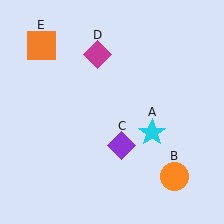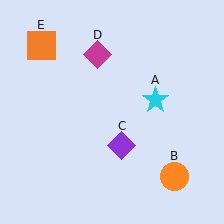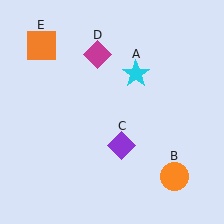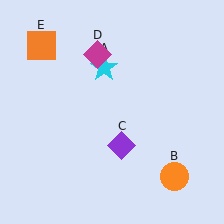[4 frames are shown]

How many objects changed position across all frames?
1 object changed position: cyan star (object A).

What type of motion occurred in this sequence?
The cyan star (object A) rotated counterclockwise around the center of the scene.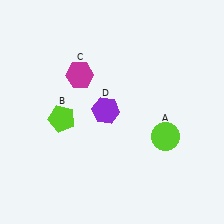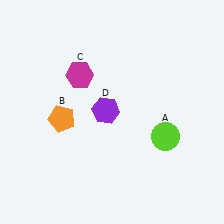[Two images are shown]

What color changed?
The pentagon (B) changed from lime in Image 1 to orange in Image 2.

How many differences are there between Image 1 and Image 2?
There is 1 difference between the two images.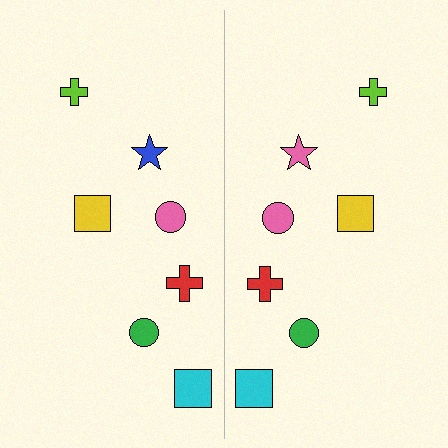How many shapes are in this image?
There are 14 shapes in this image.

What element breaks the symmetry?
The pink star on the right side breaks the symmetry — its mirror counterpart is blue.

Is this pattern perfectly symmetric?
No, the pattern is not perfectly symmetric. The pink star on the right side breaks the symmetry — its mirror counterpart is blue.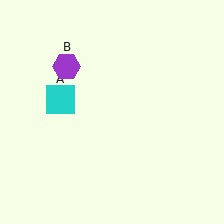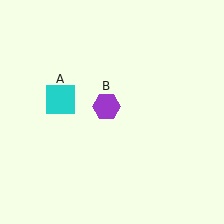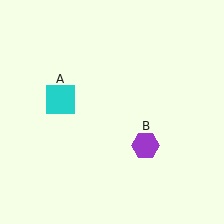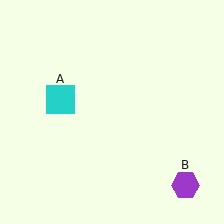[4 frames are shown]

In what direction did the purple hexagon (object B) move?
The purple hexagon (object B) moved down and to the right.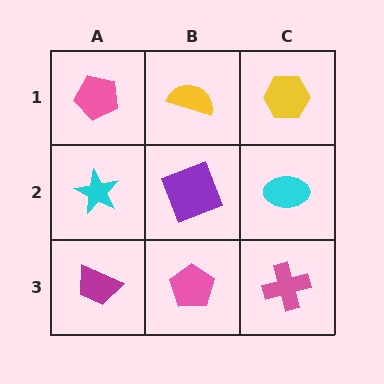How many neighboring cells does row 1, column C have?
2.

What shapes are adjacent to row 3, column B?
A purple square (row 2, column B), a magenta trapezoid (row 3, column A), a pink cross (row 3, column C).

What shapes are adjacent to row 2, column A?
A pink pentagon (row 1, column A), a magenta trapezoid (row 3, column A), a purple square (row 2, column B).